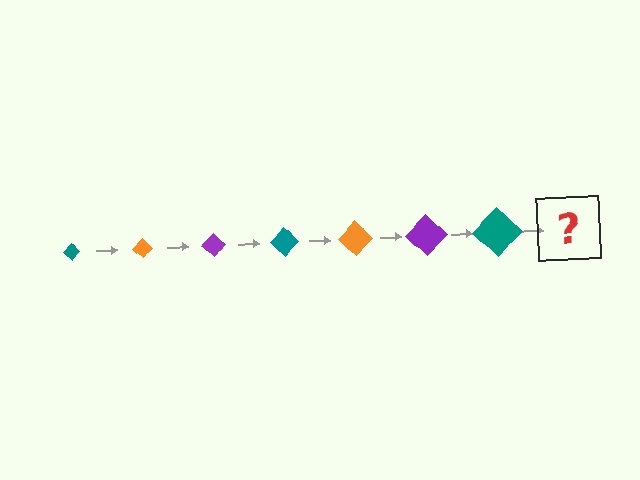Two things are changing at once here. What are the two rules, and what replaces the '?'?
The two rules are that the diamond grows larger each step and the color cycles through teal, orange, and purple. The '?' should be an orange diamond, larger than the previous one.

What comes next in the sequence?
The next element should be an orange diamond, larger than the previous one.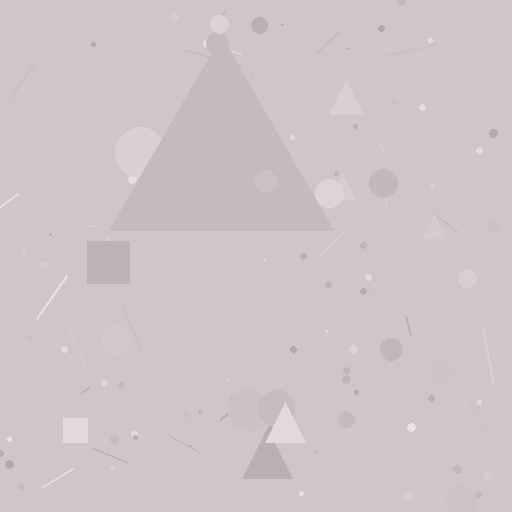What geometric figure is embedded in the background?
A triangle is embedded in the background.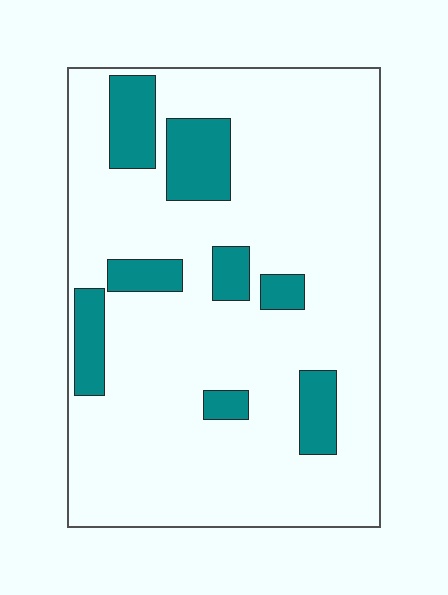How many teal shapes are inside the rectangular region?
8.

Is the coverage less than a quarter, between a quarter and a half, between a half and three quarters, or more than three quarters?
Less than a quarter.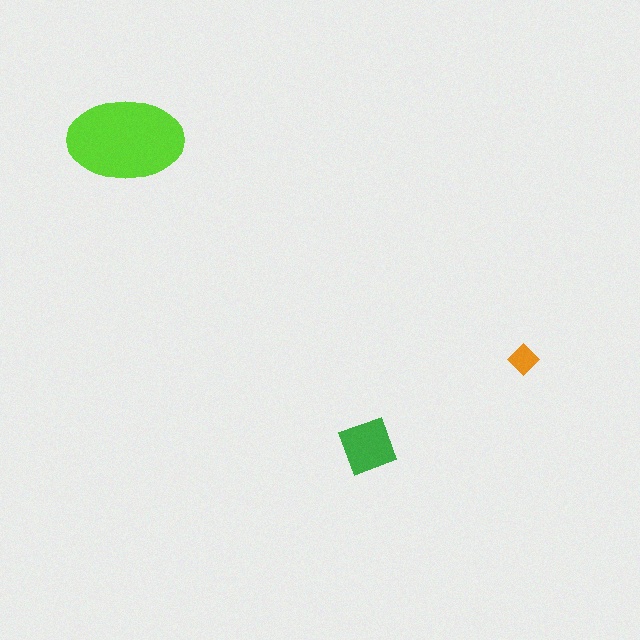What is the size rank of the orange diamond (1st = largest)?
3rd.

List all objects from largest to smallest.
The lime ellipse, the green square, the orange diamond.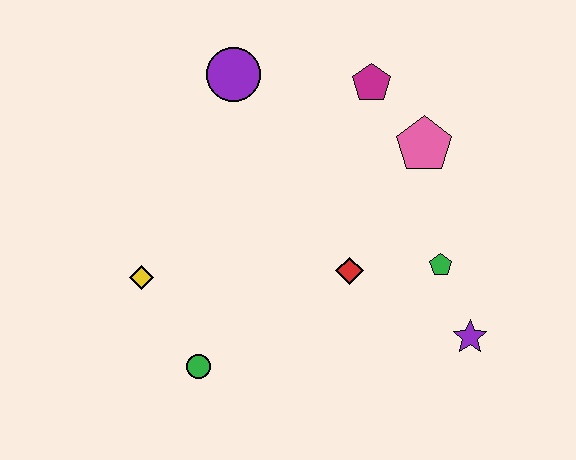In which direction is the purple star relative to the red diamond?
The purple star is to the right of the red diamond.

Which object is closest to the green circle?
The yellow diamond is closest to the green circle.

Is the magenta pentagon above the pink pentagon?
Yes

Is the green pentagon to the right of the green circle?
Yes